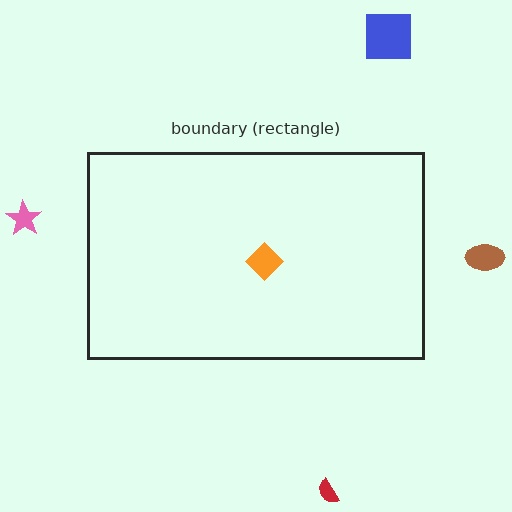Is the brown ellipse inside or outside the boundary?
Outside.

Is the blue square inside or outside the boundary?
Outside.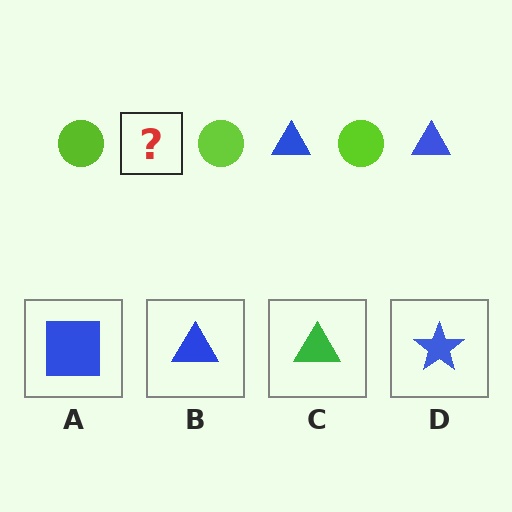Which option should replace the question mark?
Option B.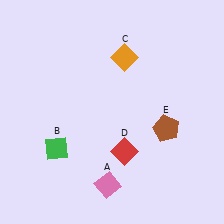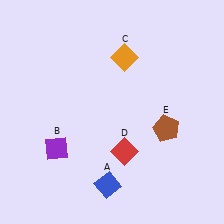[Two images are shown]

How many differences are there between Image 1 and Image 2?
There are 2 differences between the two images.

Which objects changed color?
A changed from pink to blue. B changed from green to purple.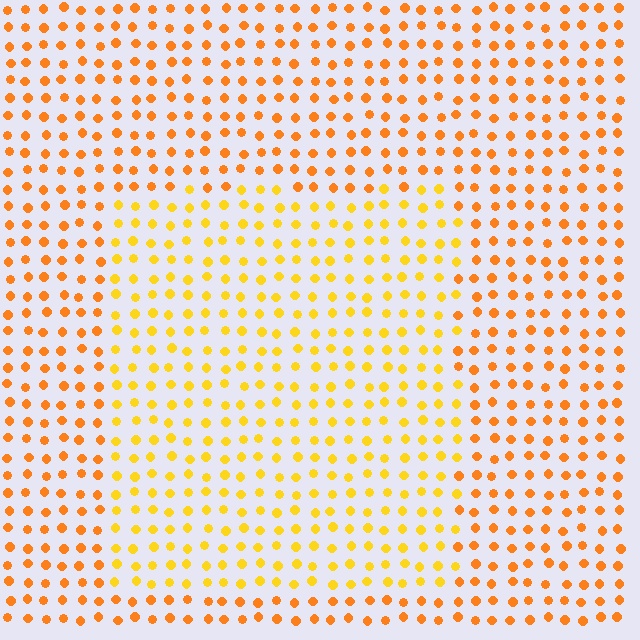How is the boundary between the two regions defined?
The boundary is defined purely by a slight shift in hue (about 23 degrees). Spacing, size, and orientation are identical on both sides.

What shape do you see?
I see a rectangle.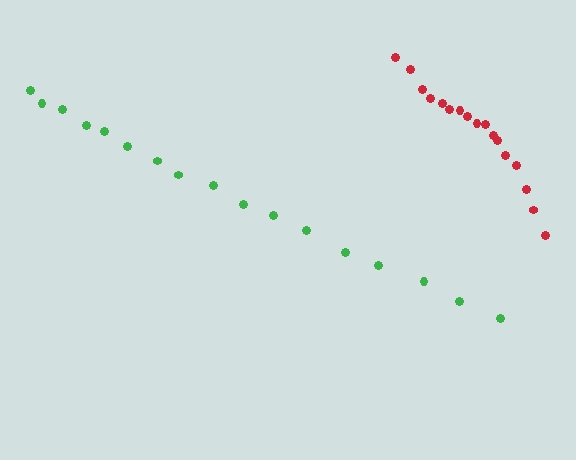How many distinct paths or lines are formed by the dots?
There are 2 distinct paths.